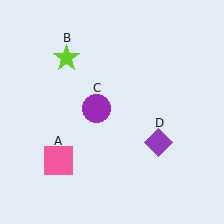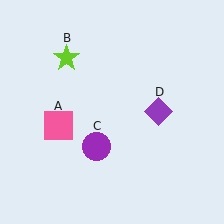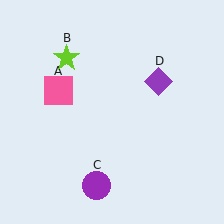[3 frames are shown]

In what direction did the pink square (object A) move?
The pink square (object A) moved up.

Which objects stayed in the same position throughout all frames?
Lime star (object B) remained stationary.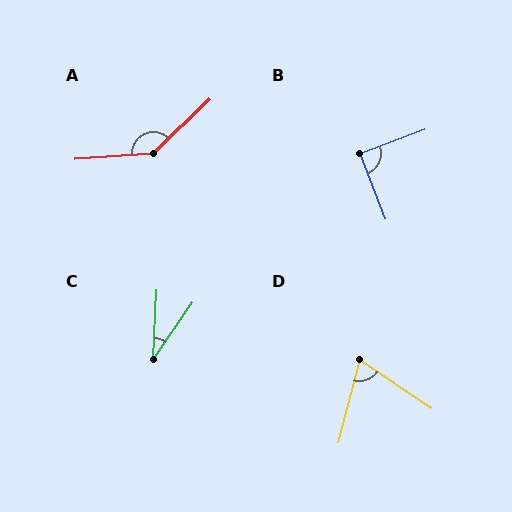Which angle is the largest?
A, at approximately 140 degrees.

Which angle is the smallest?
C, at approximately 32 degrees.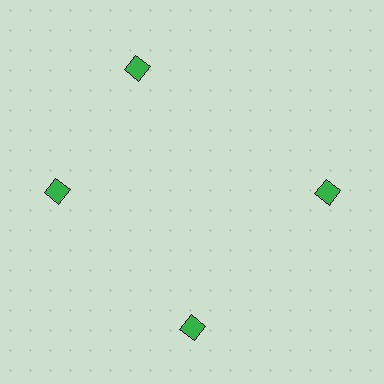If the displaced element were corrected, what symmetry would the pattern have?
It would have 4-fold rotational symmetry — the pattern would map onto itself every 90 degrees.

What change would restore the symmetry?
The symmetry would be restored by rotating it back into even spacing with its neighbors so that all 4 diamonds sit at equal angles and equal distance from the center.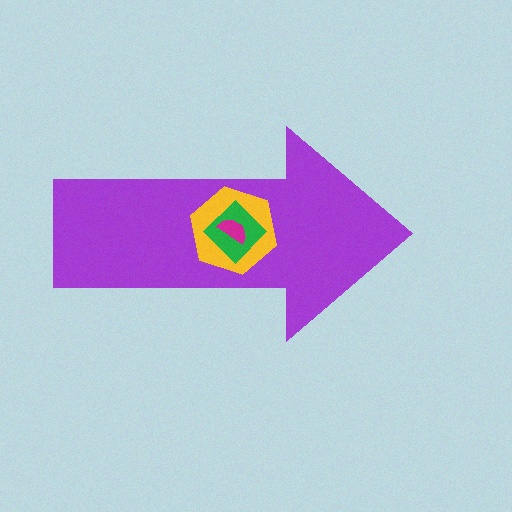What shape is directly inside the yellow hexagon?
The green diamond.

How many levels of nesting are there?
4.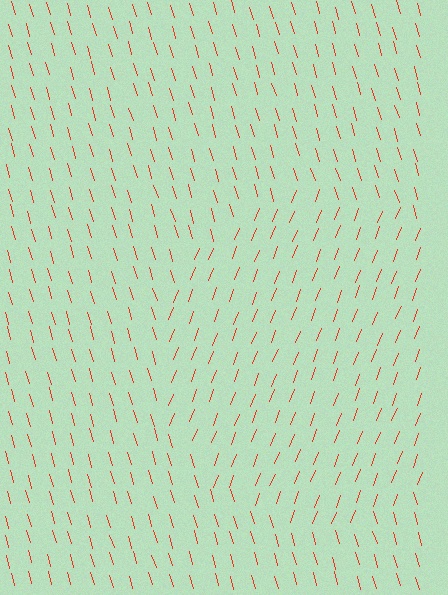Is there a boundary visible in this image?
Yes, there is a texture boundary formed by a change in line orientation.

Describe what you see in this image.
The image is filled with small red line segments. A circle region in the image has lines oriented differently from the surrounding lines, creating a visible texture boundary.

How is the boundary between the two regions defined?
The boundary is defined purely by a change in line orientation (approximately 38 degrees difference). All lines are the same color and thickness.